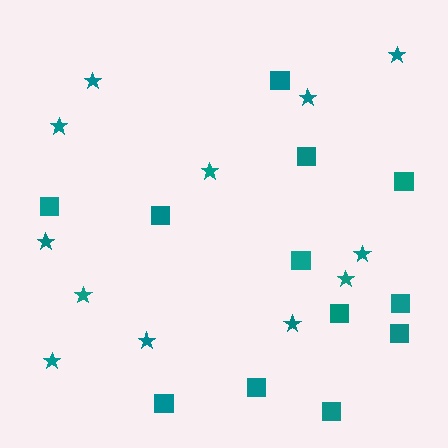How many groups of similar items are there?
There are 2 groups: one group of stars (12) and one group of squares (12).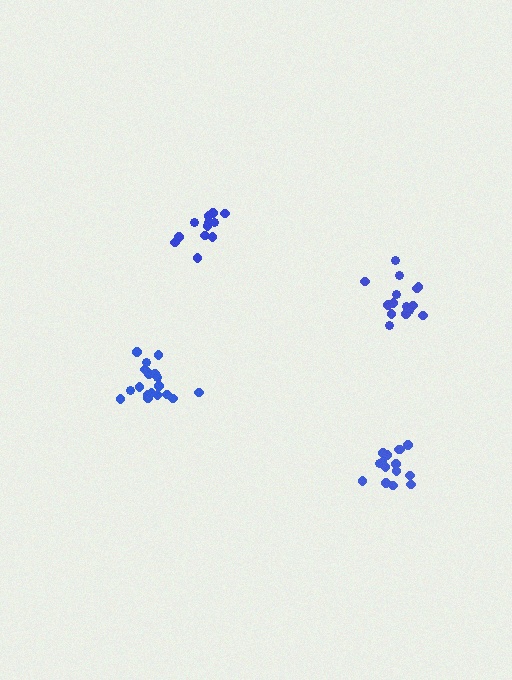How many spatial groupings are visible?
There are 4 spatial groupings.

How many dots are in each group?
Group 1: 18 dots, Group 2: 15 dots, Group 3: 12 dots, Group 4: 15 dots (60 total).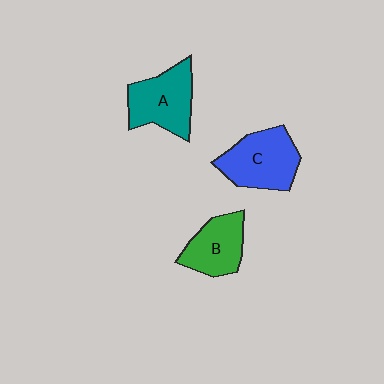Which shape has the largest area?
Shape C (blue).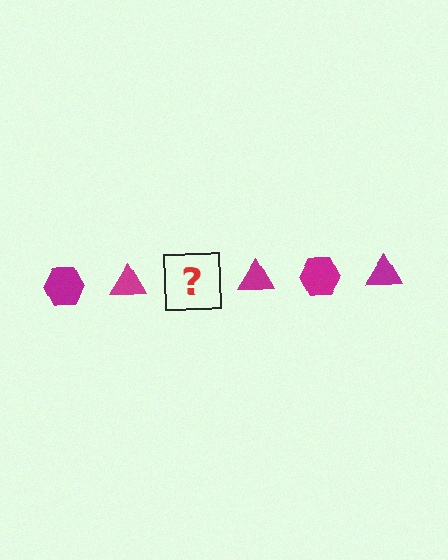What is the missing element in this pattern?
The missing element is a magenta hexagon.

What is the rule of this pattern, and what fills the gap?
The rule is that the pattern cycles through hexagon, triangle shapes in magenta. The gap should be filled with a magenta hexagon.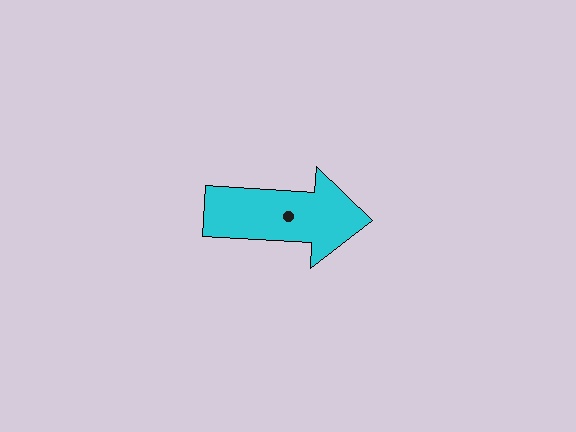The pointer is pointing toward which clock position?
Roughly 3 o'clock.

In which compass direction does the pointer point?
East.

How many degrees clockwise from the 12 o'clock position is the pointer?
Approximately 93 degrees.